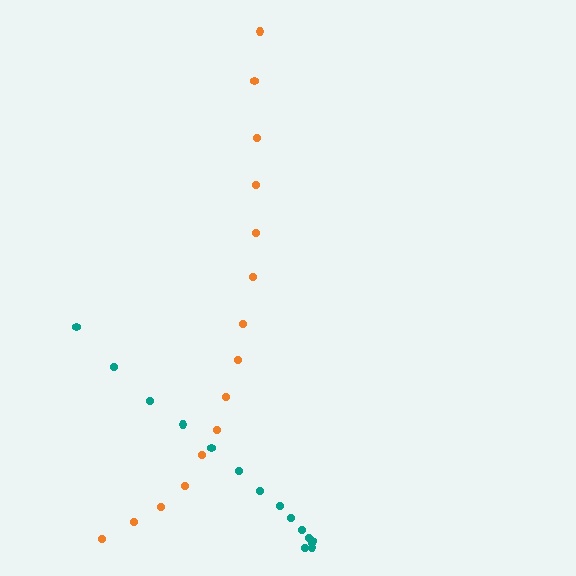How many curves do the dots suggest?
There are 2 distinct paths.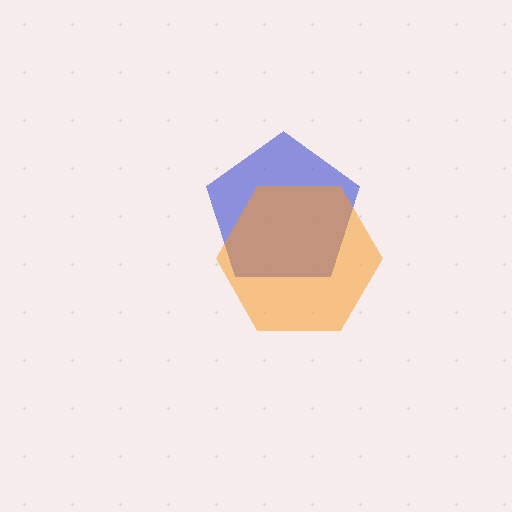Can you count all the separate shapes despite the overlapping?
Yes, there are 2 separate shapes.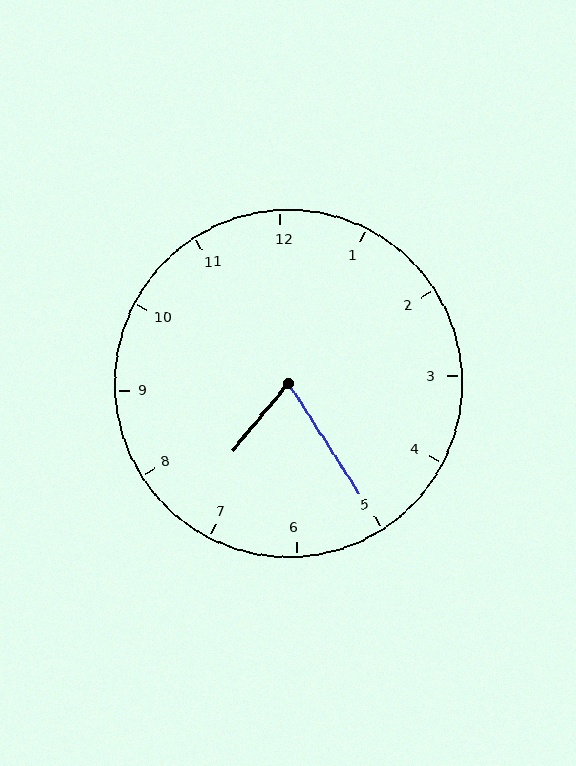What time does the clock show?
7:25.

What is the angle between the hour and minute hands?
Approximately 72 degrees.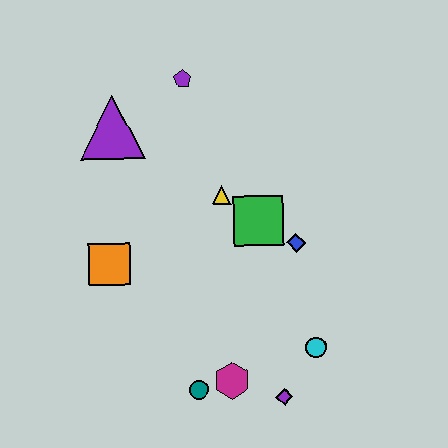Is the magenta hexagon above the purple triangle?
No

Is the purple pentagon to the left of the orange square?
No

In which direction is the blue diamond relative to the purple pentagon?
The blue diamond is below the purple pentagon.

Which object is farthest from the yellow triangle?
The purple diamond is farthest from the yellow triangle.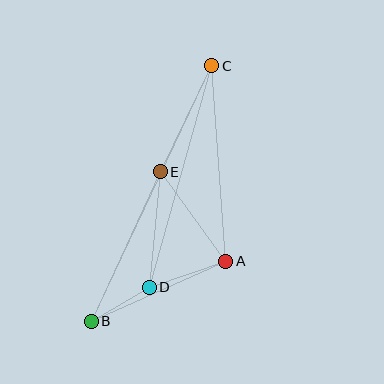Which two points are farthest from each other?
Points B and C are farthest from each other.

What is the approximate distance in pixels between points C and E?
The distance between C and E is approximately 118 pixels.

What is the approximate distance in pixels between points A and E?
The distance between A and E is approximately 111 pixels.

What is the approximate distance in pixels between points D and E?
The distance between D and E is approximately 116 pixels.